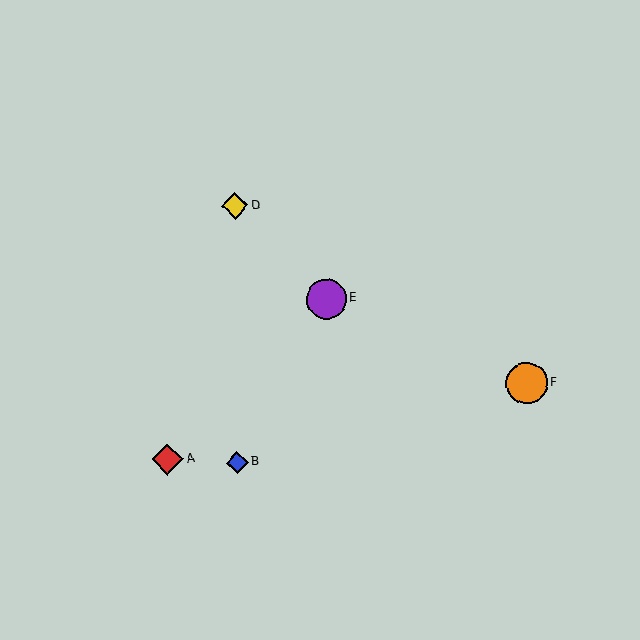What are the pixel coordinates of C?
Object C is at (523, 381).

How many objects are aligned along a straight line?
3 objects (C, D, F) are aligned along a straight line.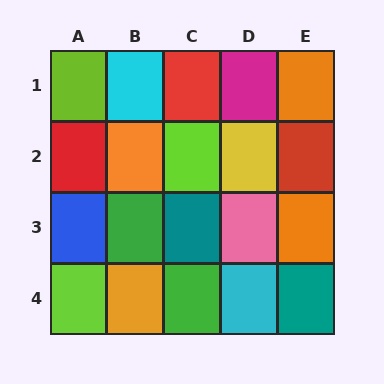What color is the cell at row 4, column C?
Green.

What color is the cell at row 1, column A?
Lime.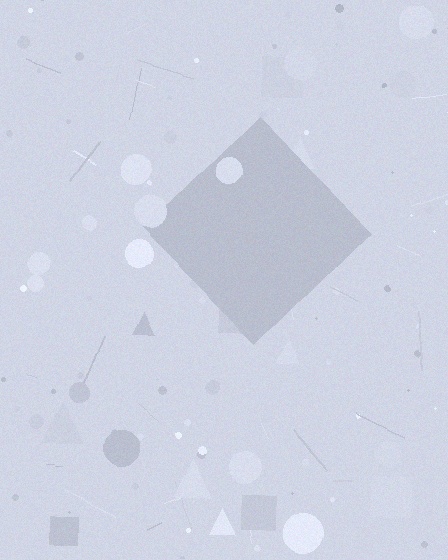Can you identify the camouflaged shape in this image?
The camouflaged shape is a diamond.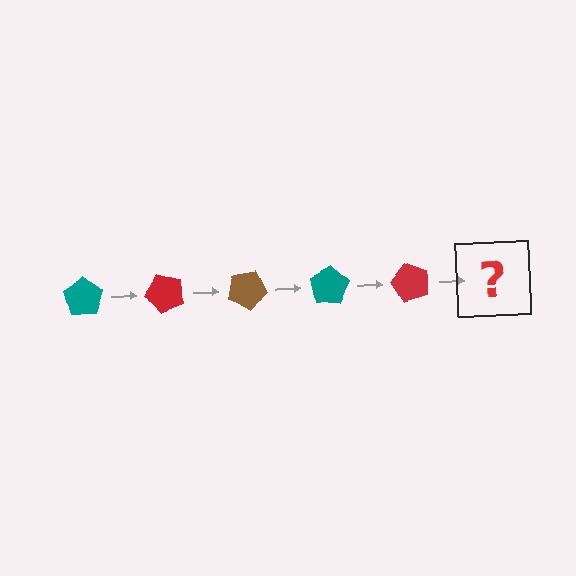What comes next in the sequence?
The next element should be a brown pentagon, rotated 250 degrees from the start.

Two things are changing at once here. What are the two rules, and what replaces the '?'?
The two rules are that it rotates 50 degrees each step and the color cycles through teal, red, and brown. The '?' should be a brown pentagon, rotated 250 degrees from the start.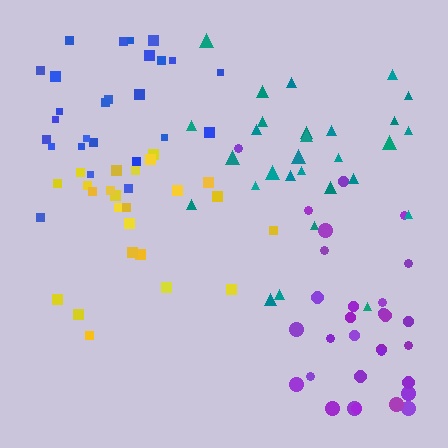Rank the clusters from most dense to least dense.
blue, teal, purple, yellow.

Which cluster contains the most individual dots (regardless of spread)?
Purple (31).